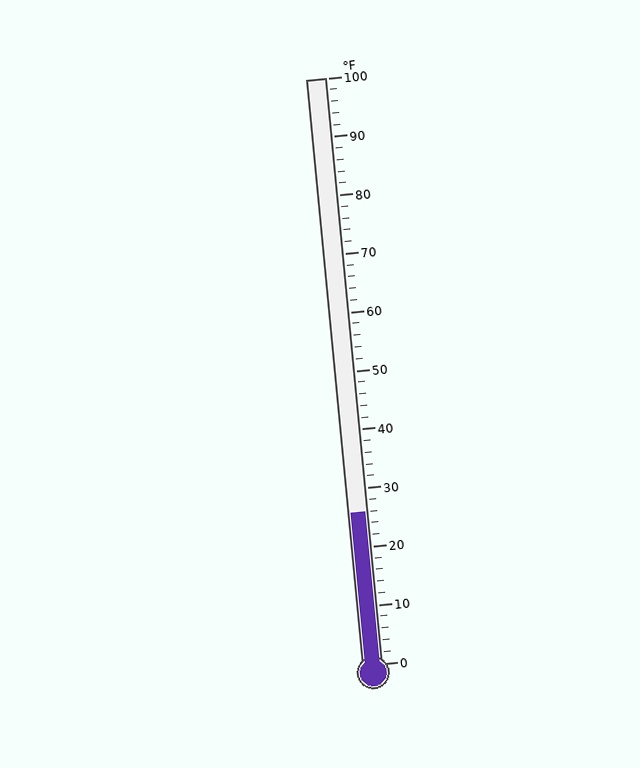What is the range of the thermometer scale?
The thermometer scale ranges from 0°F to 100°F.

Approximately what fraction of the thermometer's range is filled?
The thermometer is filled to approximately 25% of its range.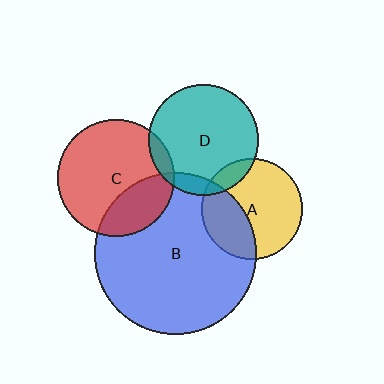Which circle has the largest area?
Circle B (blue).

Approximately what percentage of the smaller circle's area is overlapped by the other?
Approximately 35%.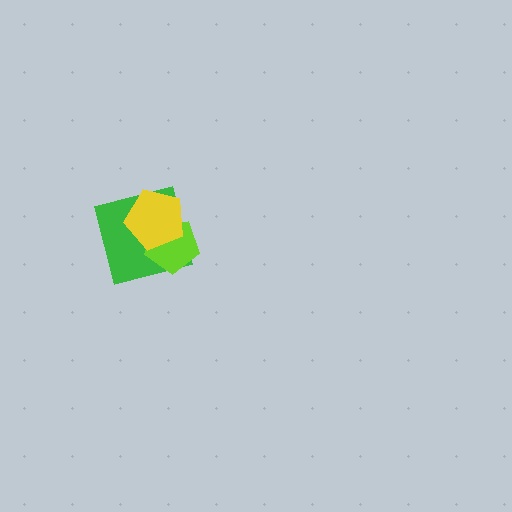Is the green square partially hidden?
Yes, it is partially covered by another shape.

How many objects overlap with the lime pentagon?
2 objects overlap with the lime pentagon.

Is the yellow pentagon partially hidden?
No, no other shape covers it.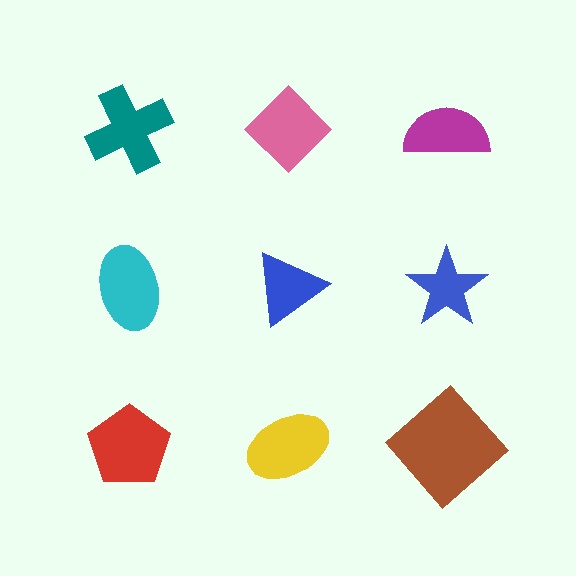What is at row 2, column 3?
A blue star.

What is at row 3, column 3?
A brown diamond.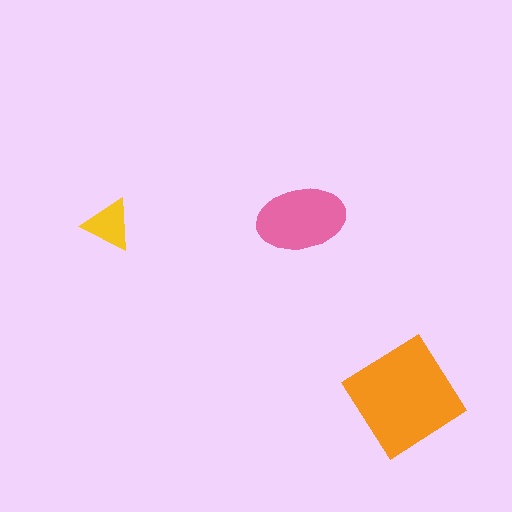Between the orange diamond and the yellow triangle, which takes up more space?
The orange diamond.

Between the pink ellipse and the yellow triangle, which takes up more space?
The pink ellipse.